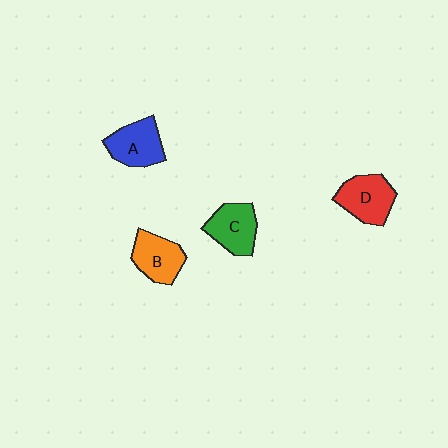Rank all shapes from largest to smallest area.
From largest to smallest: D (red), A (blue), C (green), B (orange).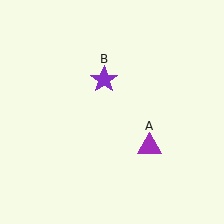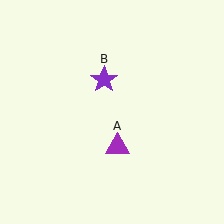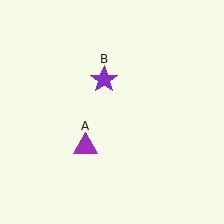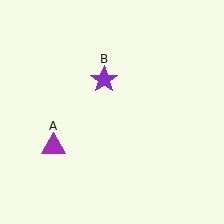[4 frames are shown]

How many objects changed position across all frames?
1 object changed position: purple triangle (object A).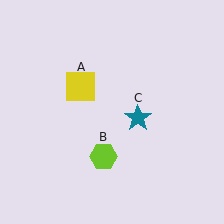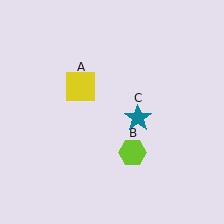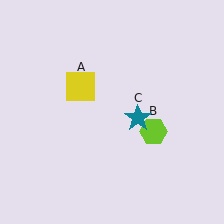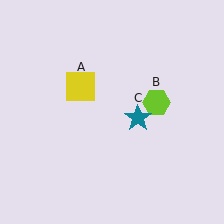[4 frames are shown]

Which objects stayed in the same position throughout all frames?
Yellow square (object A) and teal star (object C) remained stationary.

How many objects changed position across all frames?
1 object changed position: lime hexagon (object B).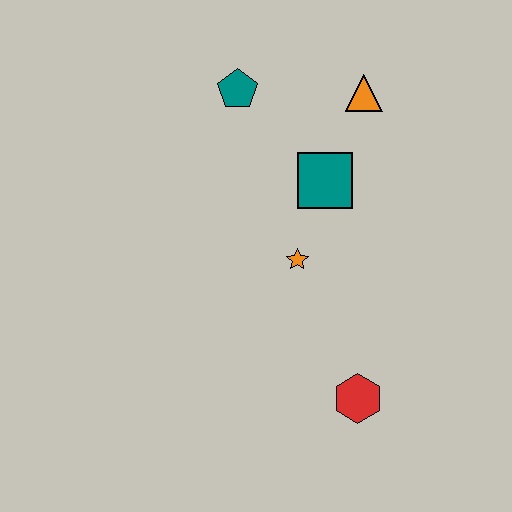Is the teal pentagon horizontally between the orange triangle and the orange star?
No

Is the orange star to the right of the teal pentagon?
Yes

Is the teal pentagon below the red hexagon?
No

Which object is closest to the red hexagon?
The orange star is closest to the red hexagon.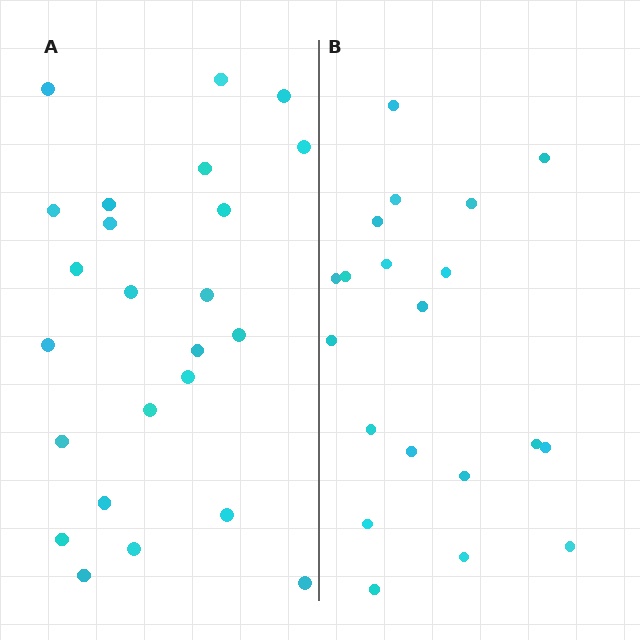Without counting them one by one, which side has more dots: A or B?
Region A (the left region) has more dots.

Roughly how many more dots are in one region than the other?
Region A has about 4 more dots than region B.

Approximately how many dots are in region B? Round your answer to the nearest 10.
About 20 dots.